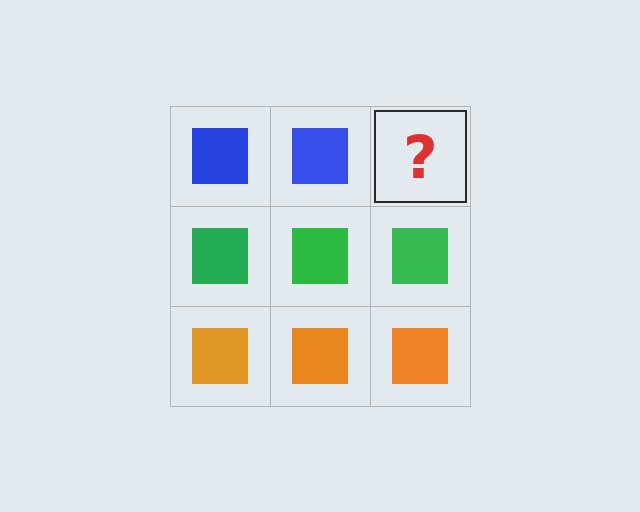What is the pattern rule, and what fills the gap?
The rule is that each row has a consistent color. The gap should be filled with a blue square.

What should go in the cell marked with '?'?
The missing cell should contain a blue square.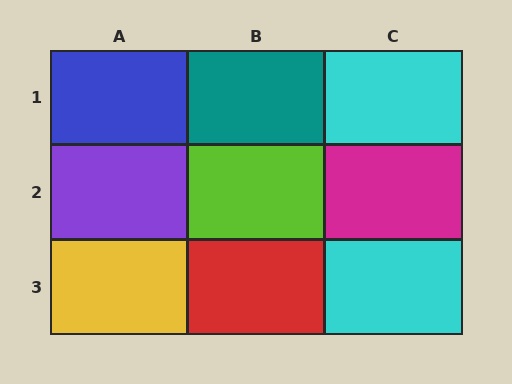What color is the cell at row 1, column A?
Blue.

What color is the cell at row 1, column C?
Cyan.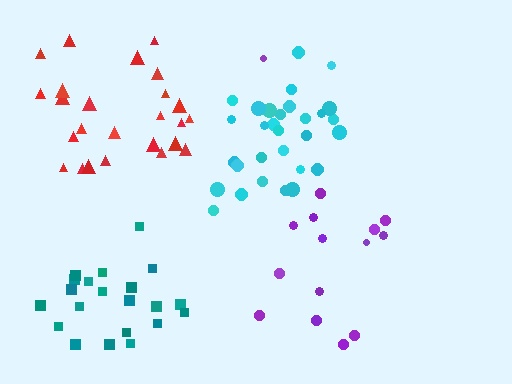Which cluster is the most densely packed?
Cyan.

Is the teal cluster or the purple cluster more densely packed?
Teal.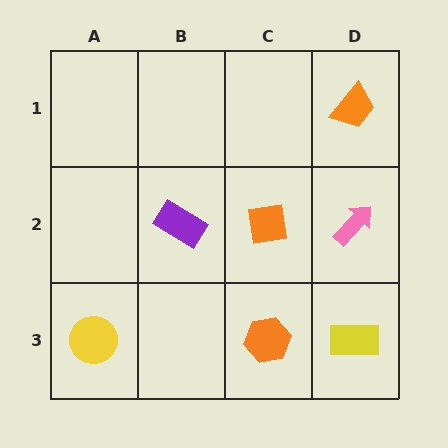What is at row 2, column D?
A pink arrow.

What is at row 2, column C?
An orange square.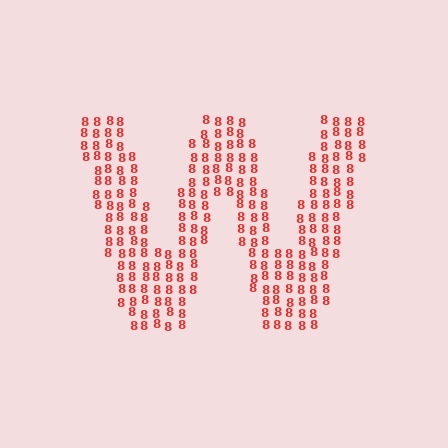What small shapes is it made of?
It is made of small digit 8's.